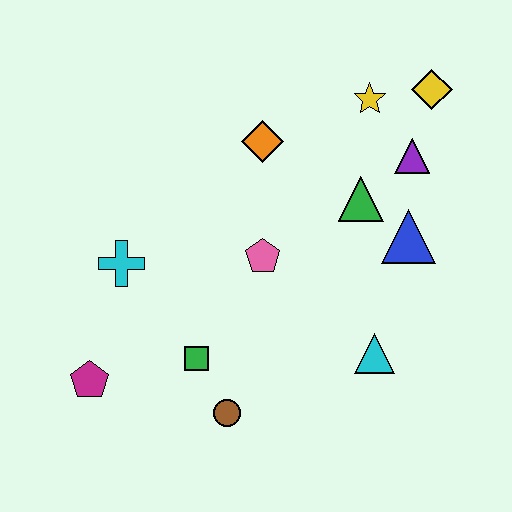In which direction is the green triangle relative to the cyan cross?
The green triangle is to the right of the cyan cross.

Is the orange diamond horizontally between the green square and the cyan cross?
No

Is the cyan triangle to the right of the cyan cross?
Yes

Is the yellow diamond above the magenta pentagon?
Yes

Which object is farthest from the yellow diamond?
The magenta pentagon is farthest from the yellow diamond.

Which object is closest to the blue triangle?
The green triangle is closest to the blue triangle.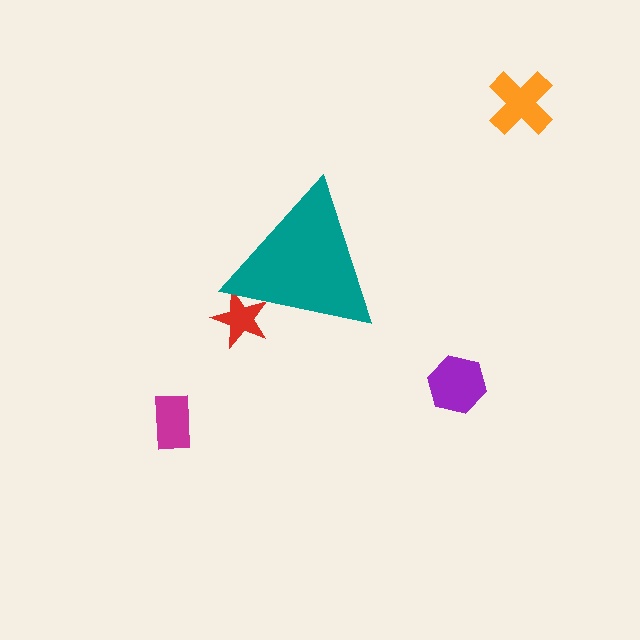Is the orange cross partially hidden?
No, the orange cross is fully visible.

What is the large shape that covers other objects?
A teal triangle.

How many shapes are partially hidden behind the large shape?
1 shape is partially hidden.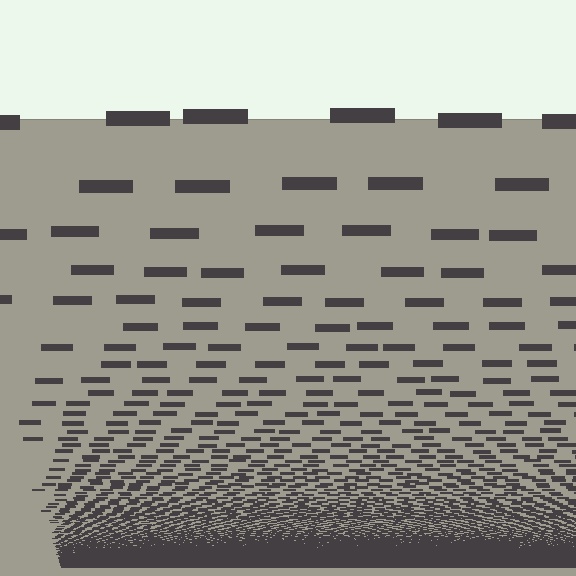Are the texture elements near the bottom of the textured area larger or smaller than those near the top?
Smaller. The gradient is inverted — elements near the bottom are smaller and denser.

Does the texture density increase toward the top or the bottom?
Density increases toward the bottom.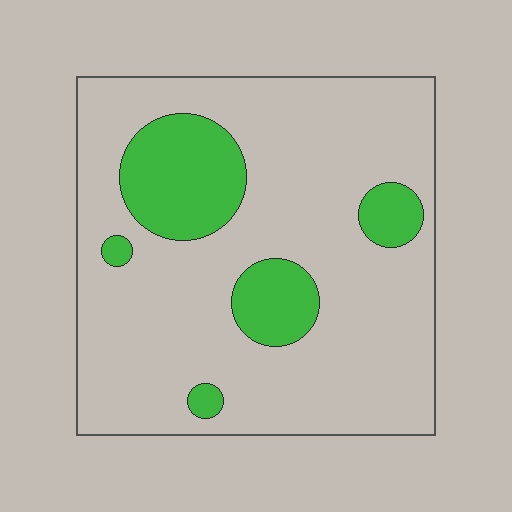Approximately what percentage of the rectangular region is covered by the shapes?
Approximately 20%.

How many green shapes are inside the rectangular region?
5.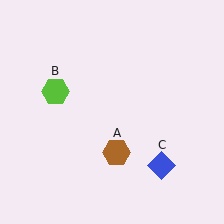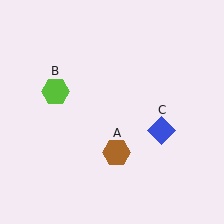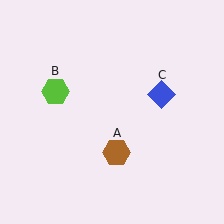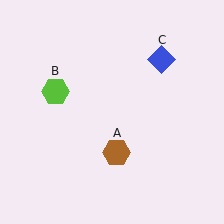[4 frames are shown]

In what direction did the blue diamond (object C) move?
The blue diamond (object C) moved up.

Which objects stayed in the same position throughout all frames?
Brown hexagon (object A) and lime hexagon (object B) remained stationary.